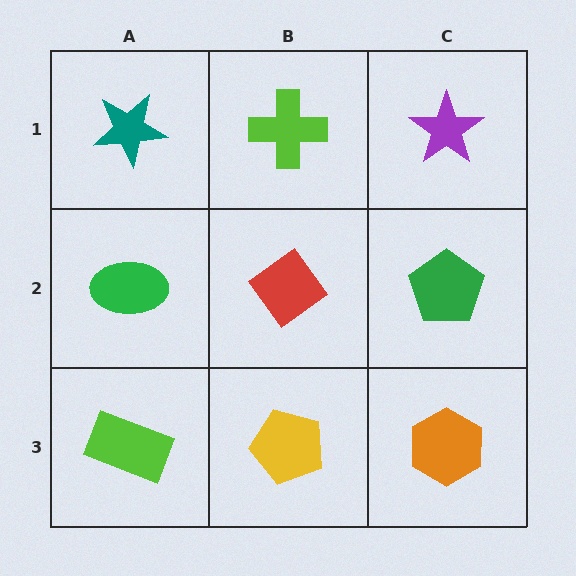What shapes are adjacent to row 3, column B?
A red diamond (row 2, column B), a lime rectangle (row 3, column A), an orange hexagon (row 3, column C).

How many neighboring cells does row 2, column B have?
4.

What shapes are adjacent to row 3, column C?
A green pentagon (row 2, column C), a yellow pentagon (row 3, column B).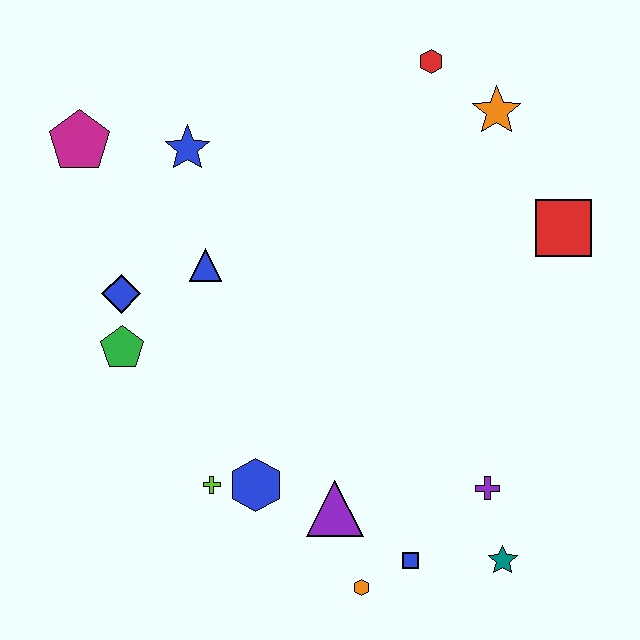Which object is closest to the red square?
The orange star is closest to the red square.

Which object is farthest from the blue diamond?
The teal star is farthest from the blue diamond.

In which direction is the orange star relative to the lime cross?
The orange star is above the lime cross.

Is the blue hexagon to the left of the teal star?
Yes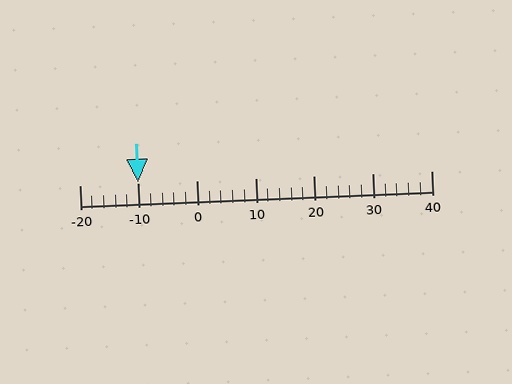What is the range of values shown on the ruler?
The ruler shows values from -20 to 40.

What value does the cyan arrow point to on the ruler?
The cyan arrow points to approximately -10.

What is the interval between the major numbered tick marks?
The major tick marks are spaced 10 units apart.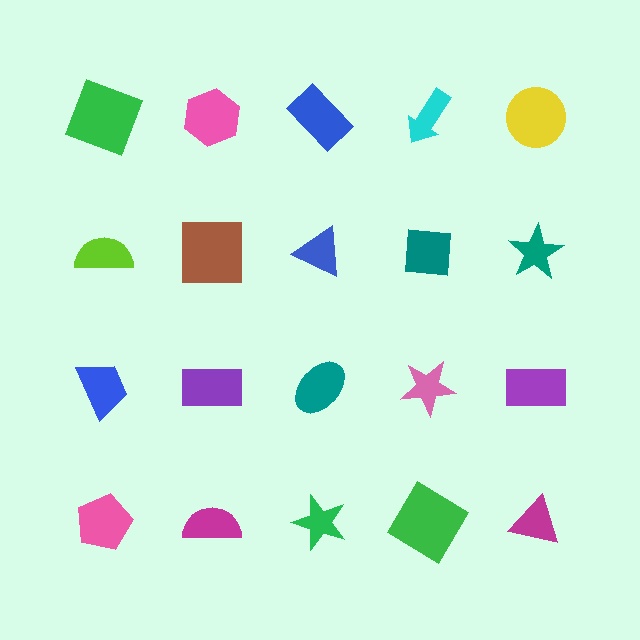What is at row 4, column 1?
A pink pentagon.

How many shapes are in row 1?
5 shapes.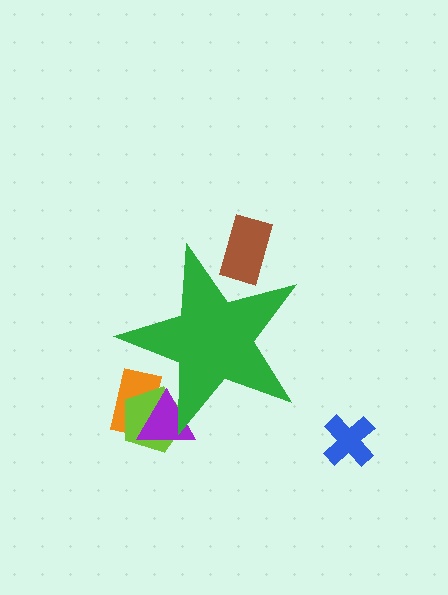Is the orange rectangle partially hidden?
Yes, the orange rectangle is partially hidden behind the green star.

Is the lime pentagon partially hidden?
Yes, the lime pentagon is partially hidden behind the green star.